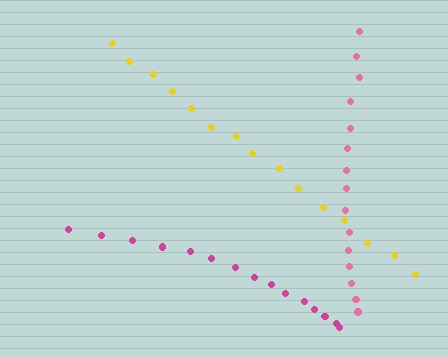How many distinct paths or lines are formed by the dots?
There are 3 distinct paths.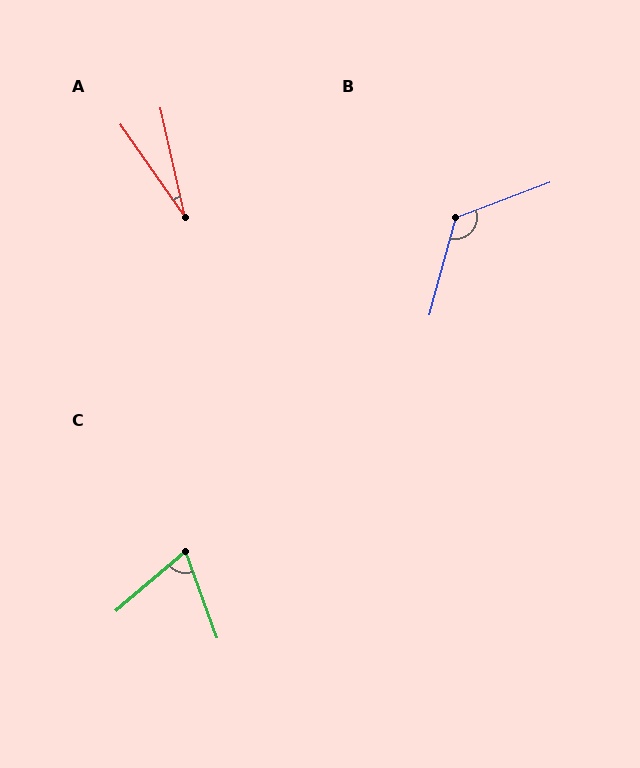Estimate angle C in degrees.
Approximately 69 degrees.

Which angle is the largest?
B, at approximately 126 degrees.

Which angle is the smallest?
A, at approximately 22 degrees.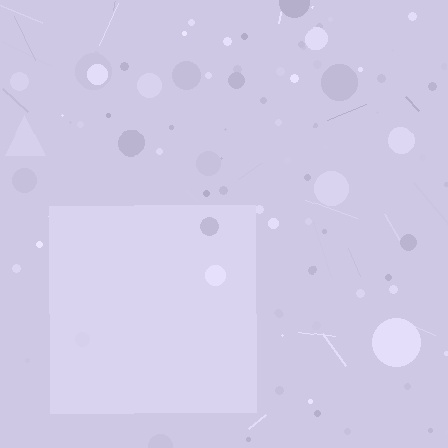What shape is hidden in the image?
A square is hidden in the image.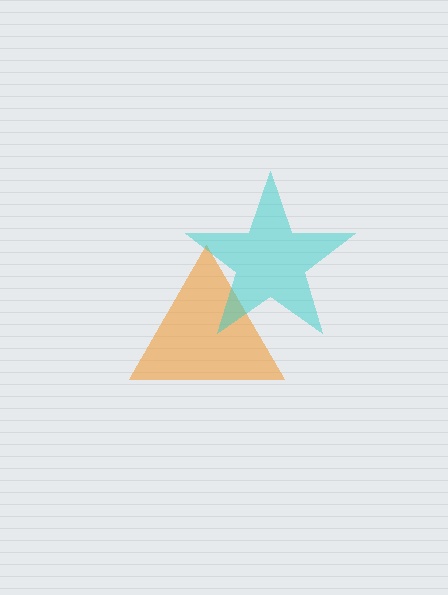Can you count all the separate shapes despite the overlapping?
Yes, there are 2 separate shapes.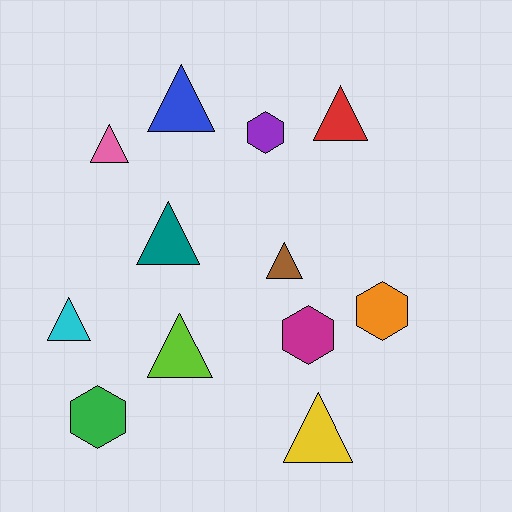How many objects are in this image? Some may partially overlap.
There are 12 objects.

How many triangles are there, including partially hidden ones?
There are 8 triangles.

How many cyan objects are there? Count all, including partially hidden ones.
There is 1 cyan object.